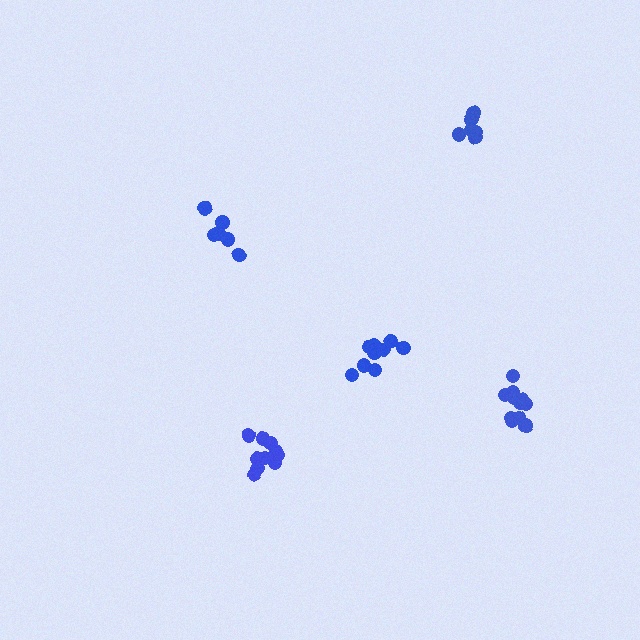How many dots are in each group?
Group 1: 9 dots, Group 2: 6 dots, Group 3: 10 dots, Group 4: 6 dots, Group 5: 11 dots (42 total).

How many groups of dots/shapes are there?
There are 5 groups.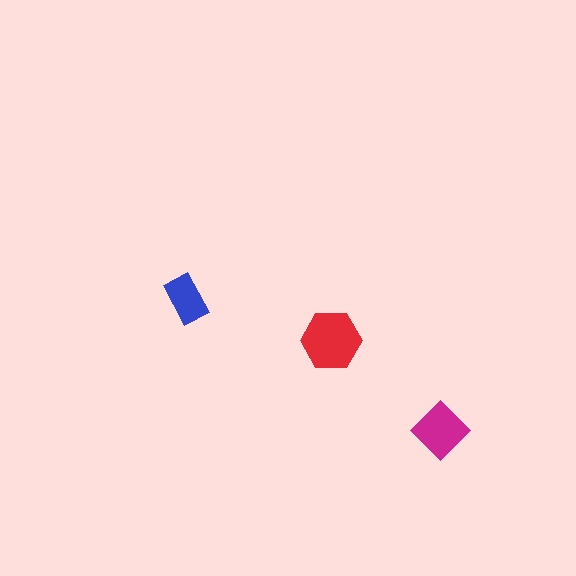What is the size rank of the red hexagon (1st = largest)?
1st.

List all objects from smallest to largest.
The blue rectangle, the magenta diamond, the red hexagon.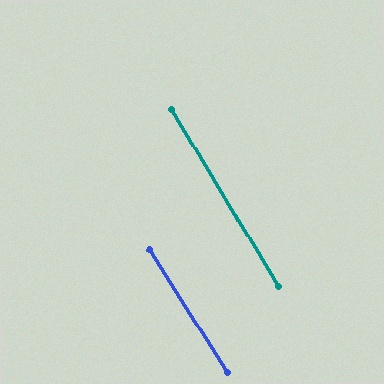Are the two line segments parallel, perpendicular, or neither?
Parallel — their directions differ by only 1.7°.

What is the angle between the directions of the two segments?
Approximately 2 degrees.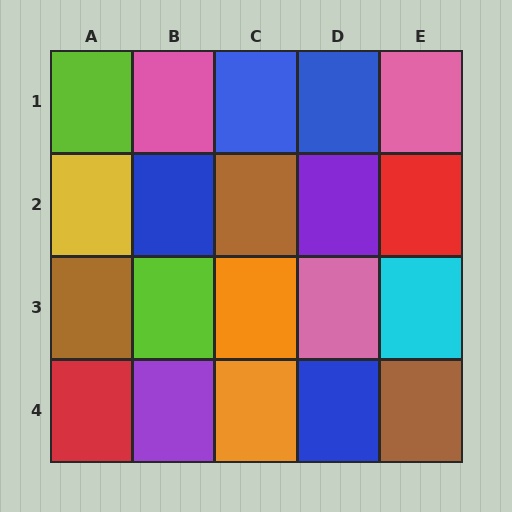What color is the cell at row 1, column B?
Pink.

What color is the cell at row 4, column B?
Purple.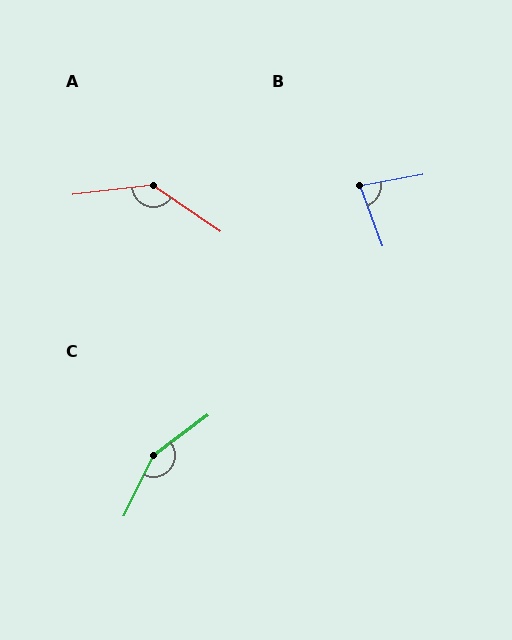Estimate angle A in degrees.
Approximately 139 degrees.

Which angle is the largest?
C, at approximately 153 degrees.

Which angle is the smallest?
B, at approximately 79 degrees.